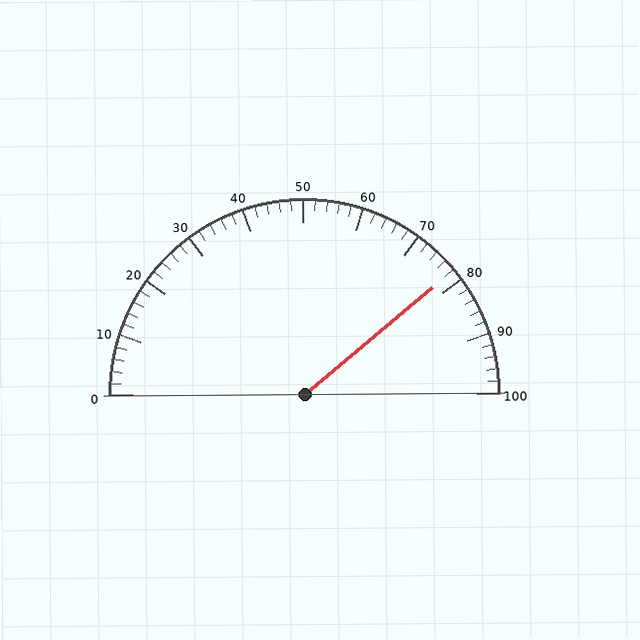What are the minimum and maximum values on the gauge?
The gauge ranges from 0 to 100.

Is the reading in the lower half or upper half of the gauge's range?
The reading is in the upper half of the range (0 to 100).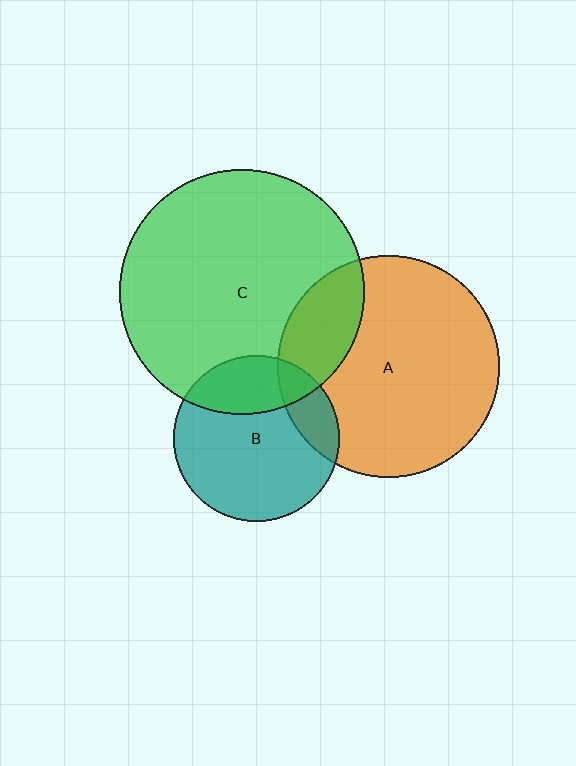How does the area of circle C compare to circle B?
Approximately 2.2 times.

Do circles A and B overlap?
Yes.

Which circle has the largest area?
Circle C (green).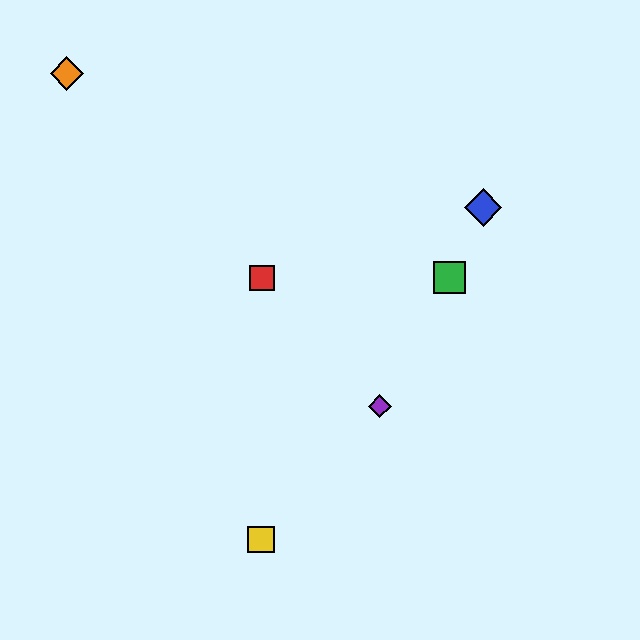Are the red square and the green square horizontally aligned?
Yes, both are at y≈278.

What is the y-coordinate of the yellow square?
The yellow square is at y≈539.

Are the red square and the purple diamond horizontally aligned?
No, the red square is at y≈278 and the purple diamond is at y≈406.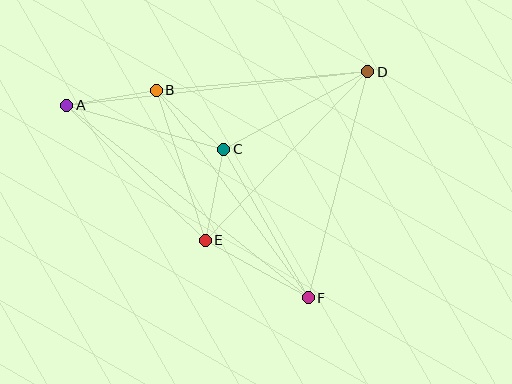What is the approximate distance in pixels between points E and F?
The distance between E and F is approximately 118 pixels.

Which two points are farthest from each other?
Points A and F are farthest from each other.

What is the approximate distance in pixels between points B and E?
The distance between B and E is approximately 158 pixels.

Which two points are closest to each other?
Points B and C are closest to each other.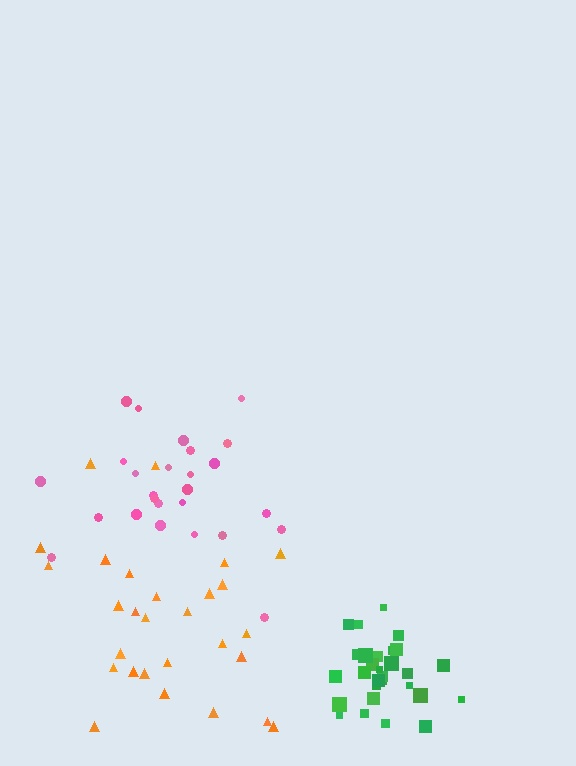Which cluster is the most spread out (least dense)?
Orange.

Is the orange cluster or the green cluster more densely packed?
Green.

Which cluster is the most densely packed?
Green.